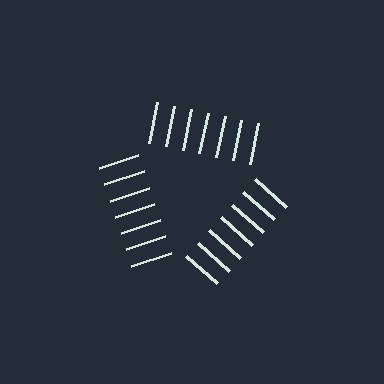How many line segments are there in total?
21 — 7 along each of the 3 edges.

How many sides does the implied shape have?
3 sides — the line-ends trace a triangle.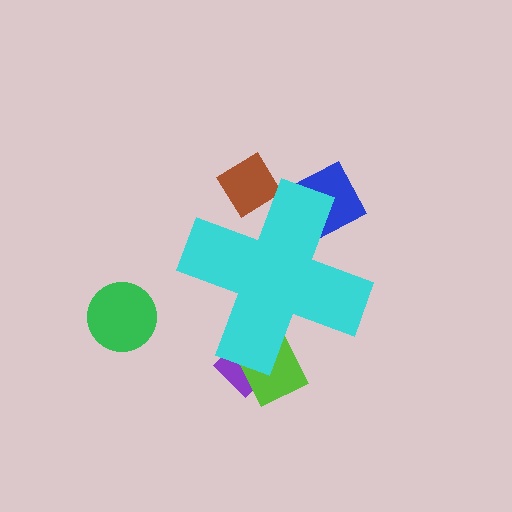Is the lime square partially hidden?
Yes, the lime square is partially hidden behind the cyan cross.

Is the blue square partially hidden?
Yes, the blue square is partially hidden behind the cyan cross.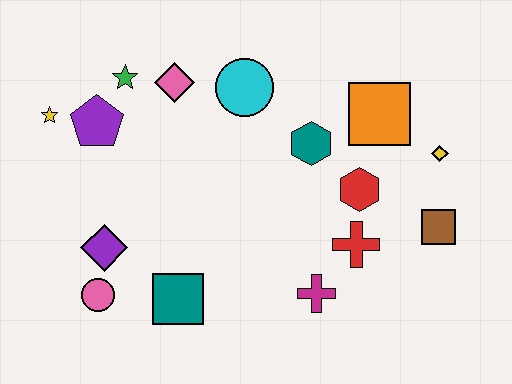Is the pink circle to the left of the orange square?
Yes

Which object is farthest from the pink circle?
The yellow diamond is farthest from the pink circle.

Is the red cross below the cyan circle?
Yes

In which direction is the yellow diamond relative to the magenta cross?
The yellow diamond is above the magenta cross.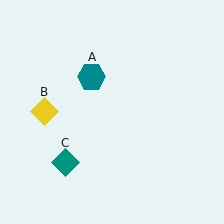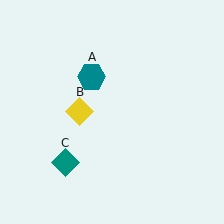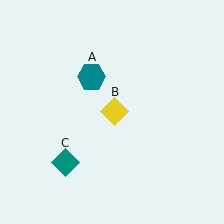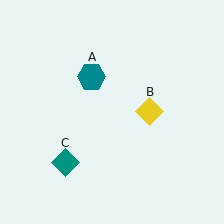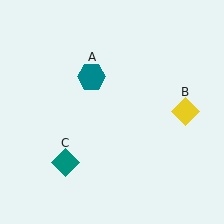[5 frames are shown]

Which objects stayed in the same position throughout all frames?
Teal hexagon (object A) and teal diamond (object C) remained stationary.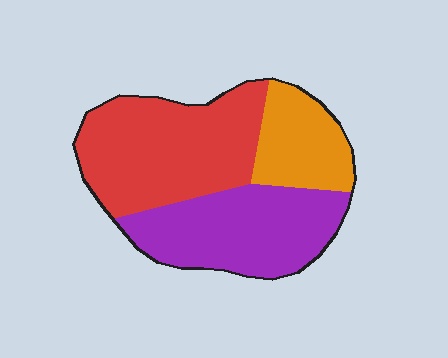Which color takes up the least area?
Orange, at roughly 20%.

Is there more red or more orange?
Red.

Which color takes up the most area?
Red, at roughly 45%.